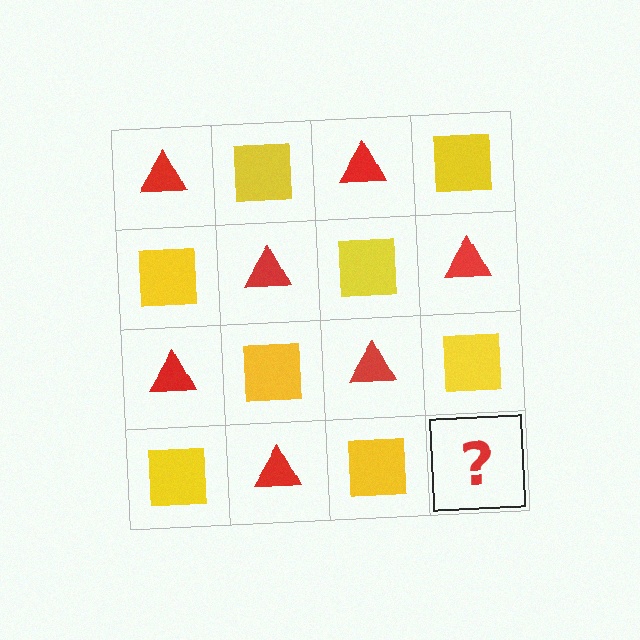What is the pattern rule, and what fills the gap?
The rule is that it alternates red triangle and yellow square in a checkerboard pattern. The gap should be filled with a red triangle.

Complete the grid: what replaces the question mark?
The question mark should be replaced with a red triangle.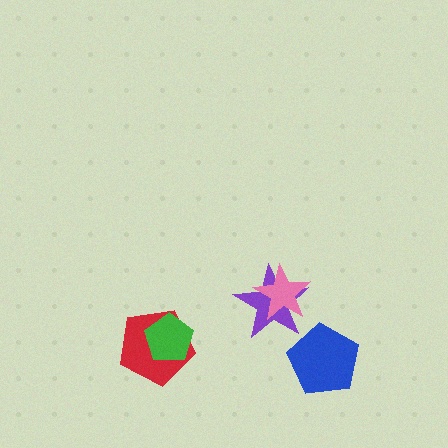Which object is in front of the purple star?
The pink star is in front of the purple star.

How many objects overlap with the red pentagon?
1 object overlaps with the red pentagon.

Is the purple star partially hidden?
Yes, it is partially covered by another shape.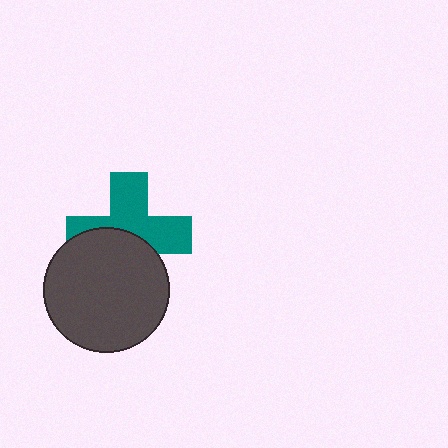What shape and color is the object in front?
The object in front is a dark gray circle.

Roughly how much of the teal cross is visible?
About half of it is visible (roughly 57%).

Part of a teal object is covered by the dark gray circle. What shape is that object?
It is a cross.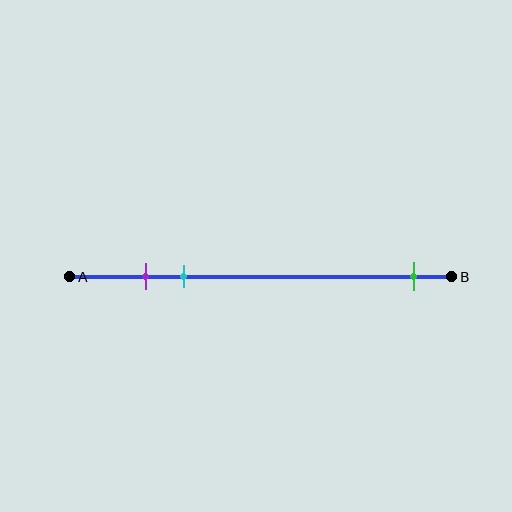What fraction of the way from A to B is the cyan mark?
The cyan mark is approximately 30% (0.3) of the way from A to B.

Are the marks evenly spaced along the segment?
No, the marks are not evenly spaced.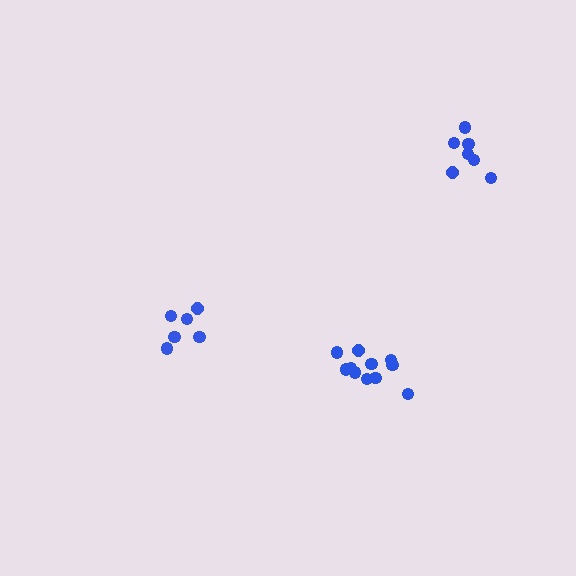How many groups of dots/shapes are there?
There are 3 groups.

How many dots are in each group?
Group 1: 6 dots, Group 2: 7 dots, Group 3: 11 dots (24 total).